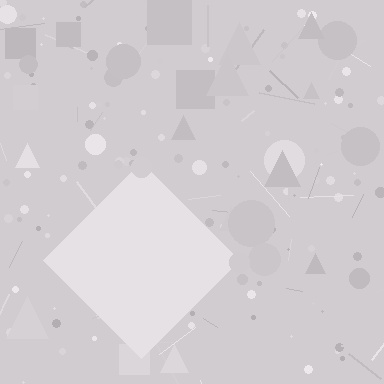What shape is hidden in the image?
A diamond is hidden in the image.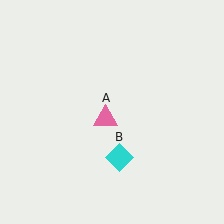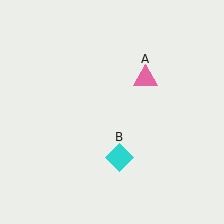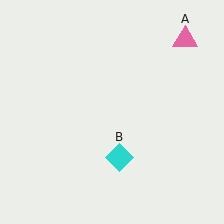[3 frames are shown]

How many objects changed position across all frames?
1 object changed position: pink triangle (object A).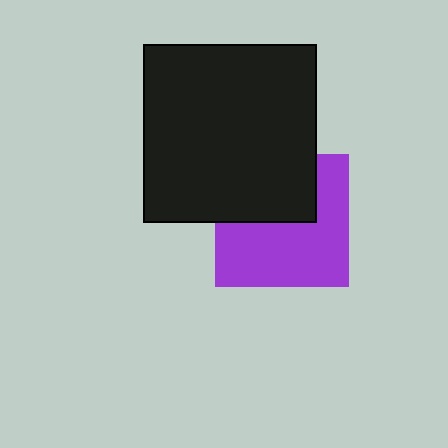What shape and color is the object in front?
The object in front is a black rectangle.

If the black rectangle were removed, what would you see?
You would see the complete purple square.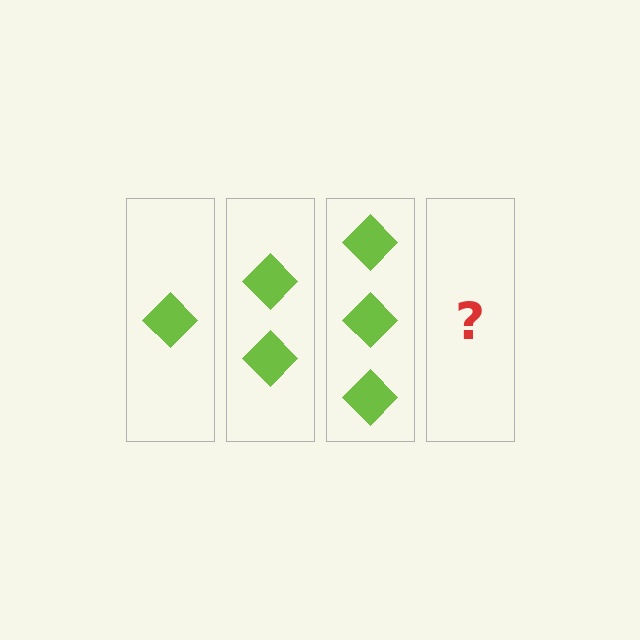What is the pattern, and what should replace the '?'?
The pattern is that each step adds one more diamond. The '?' should be 4 diamonds.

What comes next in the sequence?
The next element should be 4 diamonds.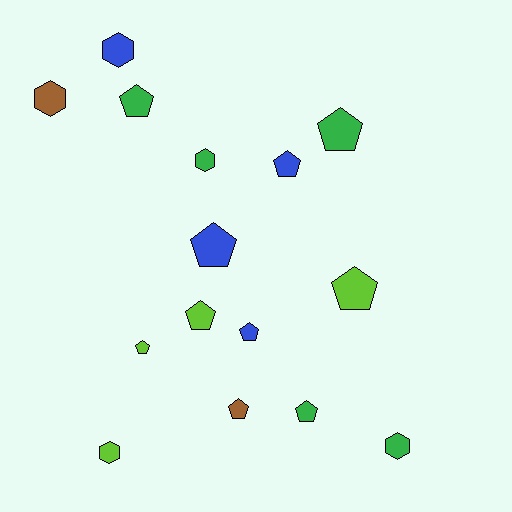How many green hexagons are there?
There are 2 green hexagons.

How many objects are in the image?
There are 15 objects.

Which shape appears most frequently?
Pentagon, with 10 objects.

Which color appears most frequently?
Green, with 5 objects.